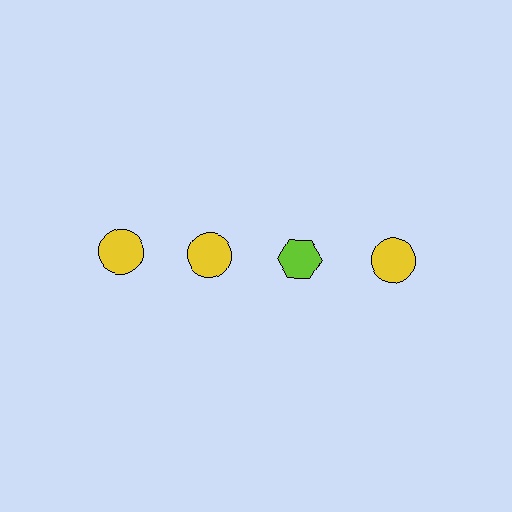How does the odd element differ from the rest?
It differs in both color (lime instead of yellow) and shape (hexagon instead of circle).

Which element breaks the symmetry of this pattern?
The lime hexagon in the top row, center column breaks the symmetry. All other shapes are yellow circles.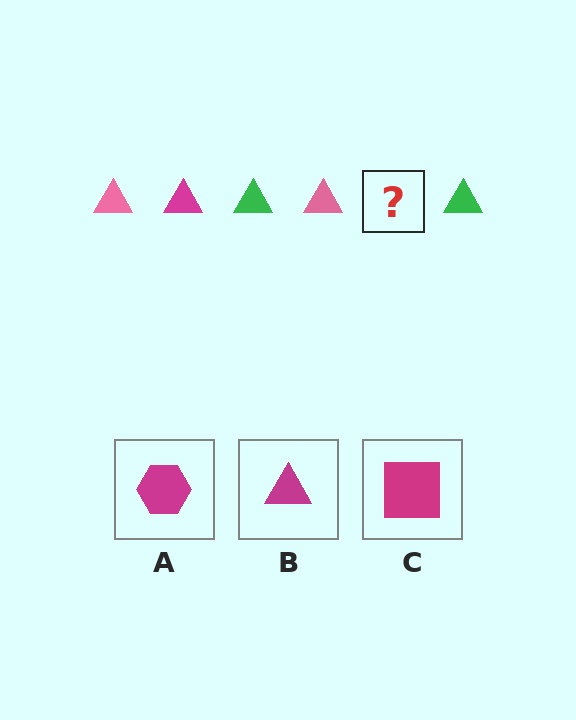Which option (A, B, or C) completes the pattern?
B.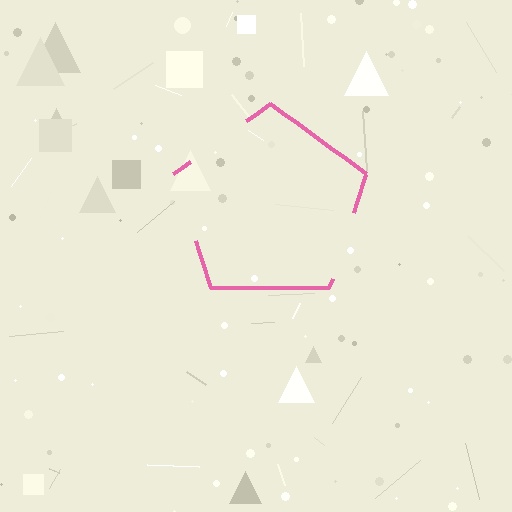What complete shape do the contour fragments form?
The contour fragments form a pentagon.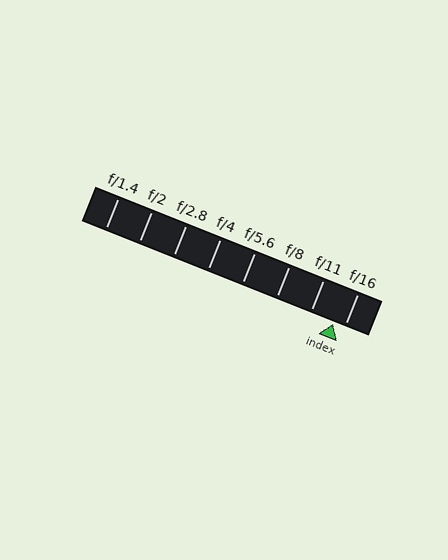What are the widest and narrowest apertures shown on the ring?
The widest aperture shown is f/1.4 and the narrowest is f/16.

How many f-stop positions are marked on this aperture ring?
There are 8 f-stop positions marked.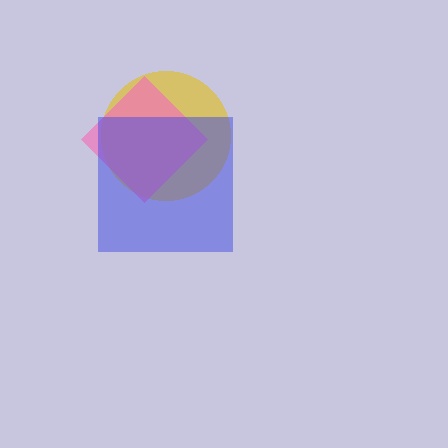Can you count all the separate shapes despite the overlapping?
Yes, there are 3 separate shapes.